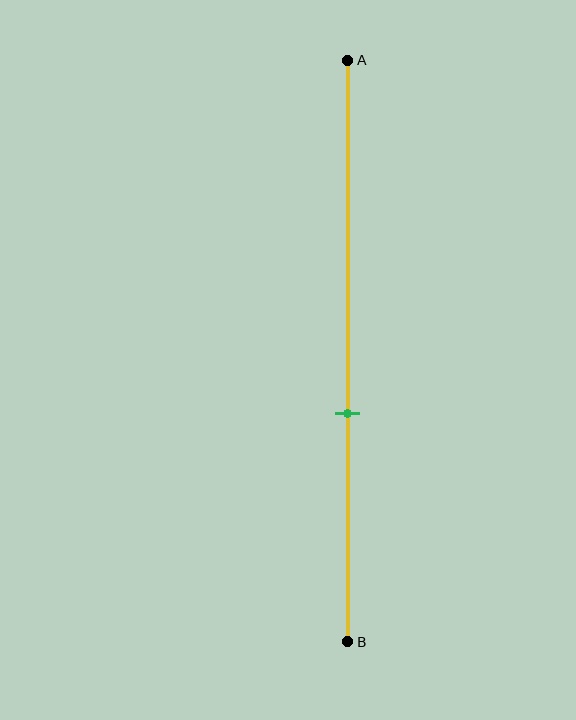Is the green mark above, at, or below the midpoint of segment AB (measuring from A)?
The green mark is below the midpoint of segment AB.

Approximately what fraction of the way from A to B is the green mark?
The green mark is approximately 60% of the way from A to B.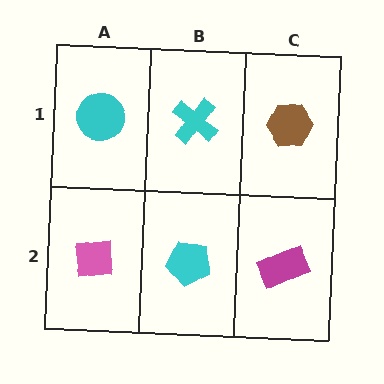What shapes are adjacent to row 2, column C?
A brown hexagon (row 1, column C), a cyan pentagon (row 2, column B).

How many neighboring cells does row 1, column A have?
2.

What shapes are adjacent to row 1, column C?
A magenta rectangle (row 2, column C), a cyan cross (row 1, column B).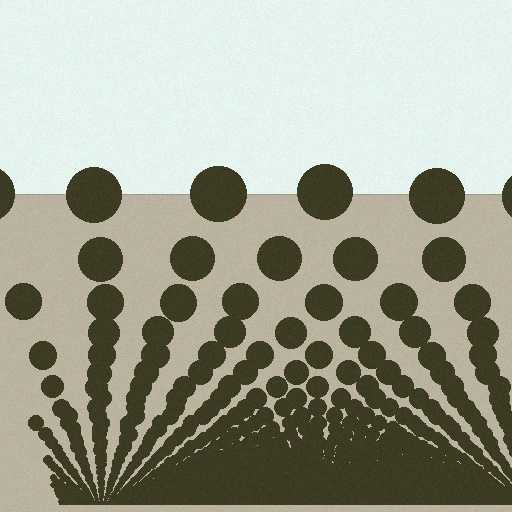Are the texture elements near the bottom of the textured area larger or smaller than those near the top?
Smaller. The gradient is inverted — elements near the bottom are smaller and denser.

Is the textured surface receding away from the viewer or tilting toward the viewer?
The surface appears to tilt toward the viewer. Texture elements get larger and sparser toward the top.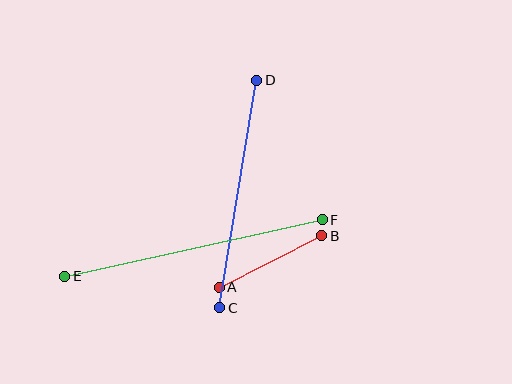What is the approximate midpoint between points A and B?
The midpoint is at approximately (270, 261) pixels.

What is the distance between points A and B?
The distance is approximately 115 pixels.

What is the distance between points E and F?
The distance is approximately 263 pixels.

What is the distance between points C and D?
The distance is approximately 230 pixels.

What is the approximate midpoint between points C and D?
The midpoint is at approximately (238, 194) pixels.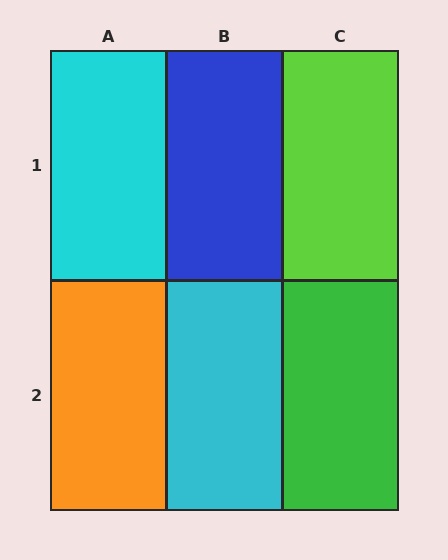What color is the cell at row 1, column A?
Cyan.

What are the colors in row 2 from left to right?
Orange, cyan, green.